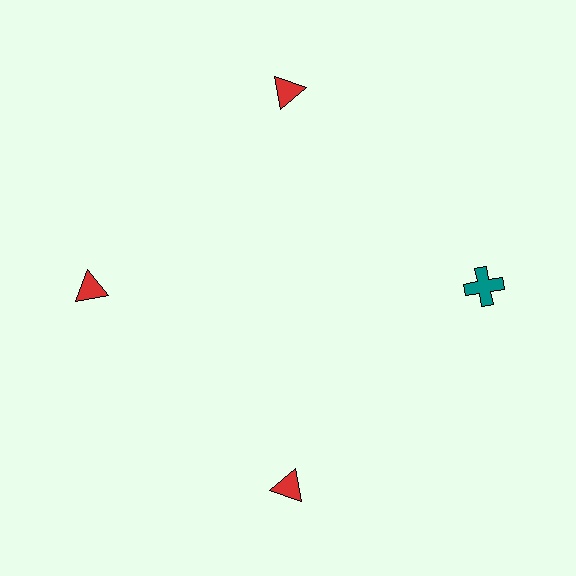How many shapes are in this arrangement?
There are 4 shapes arranged in a ring pattern.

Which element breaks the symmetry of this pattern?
The teal cross at roughly the 3 o'clock position breaks the symmetry. All other shapes are red triangles.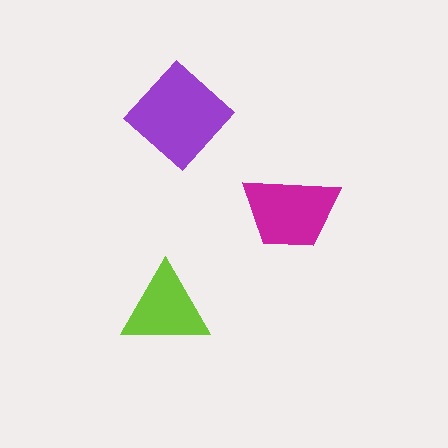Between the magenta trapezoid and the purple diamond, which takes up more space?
The purple diamond.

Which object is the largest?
The purple diamond.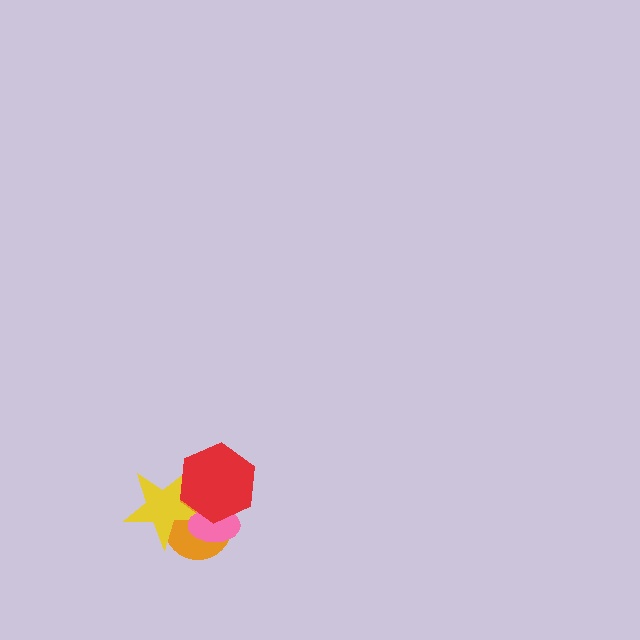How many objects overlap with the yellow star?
3 objects overlap with the yellow star.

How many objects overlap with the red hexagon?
3 objects overlap with the red hexagon.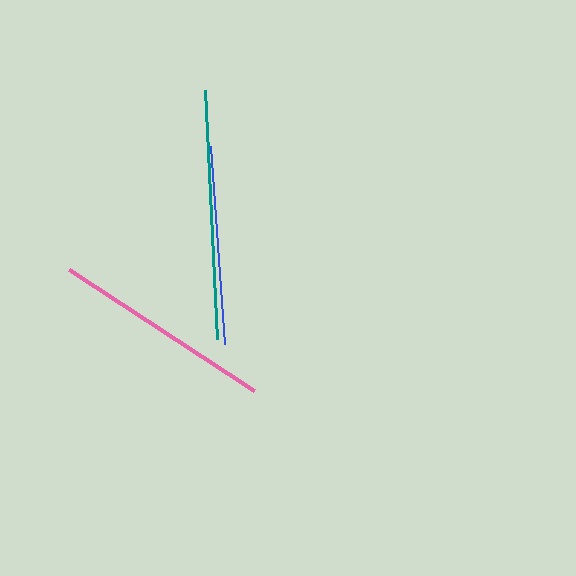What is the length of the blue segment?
The blue segment is approximately 199 pixels long.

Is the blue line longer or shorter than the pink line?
The pink line is longer than the blue line.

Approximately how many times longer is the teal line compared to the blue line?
The teal line is approximately 1.3 times the length of the blue line.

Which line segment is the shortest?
The blue line is the shortest at approximately 199 pixels.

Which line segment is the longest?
The teal line is the longest at approximately 249 pixels.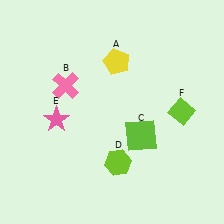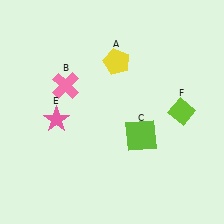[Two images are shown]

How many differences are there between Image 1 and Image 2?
There is 1 difference between the two images.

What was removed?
The lime hexagon (D) was removed in Image 2.